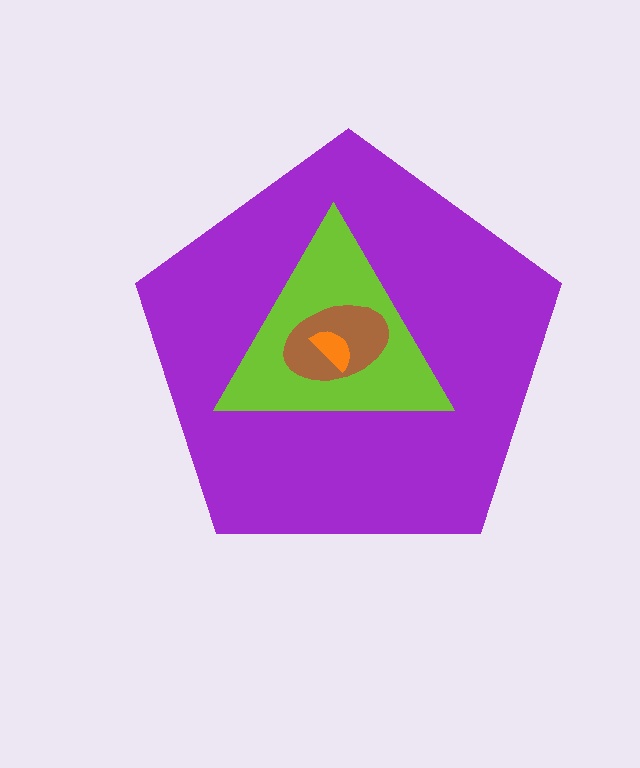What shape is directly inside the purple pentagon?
The lime triangle.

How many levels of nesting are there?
4.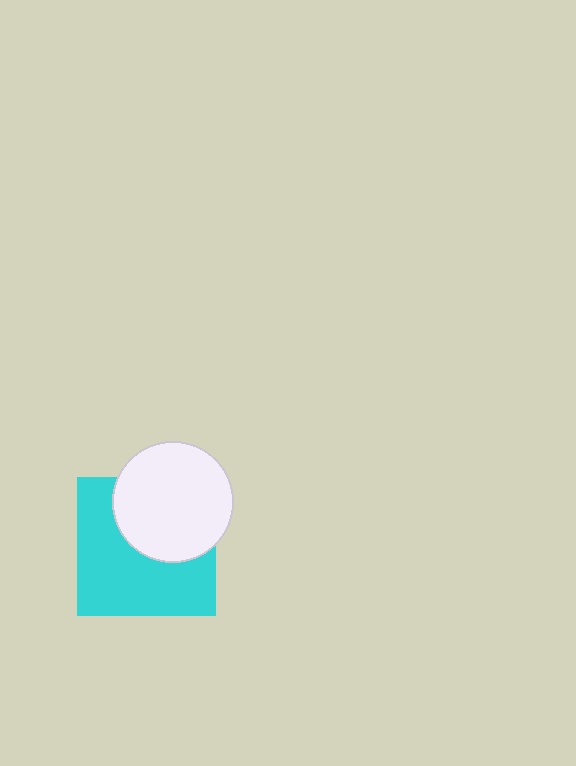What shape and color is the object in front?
The object in front is a white circle.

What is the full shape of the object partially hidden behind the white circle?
The partially hidden object is a cyan square.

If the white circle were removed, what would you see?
You would see the complete cyan square.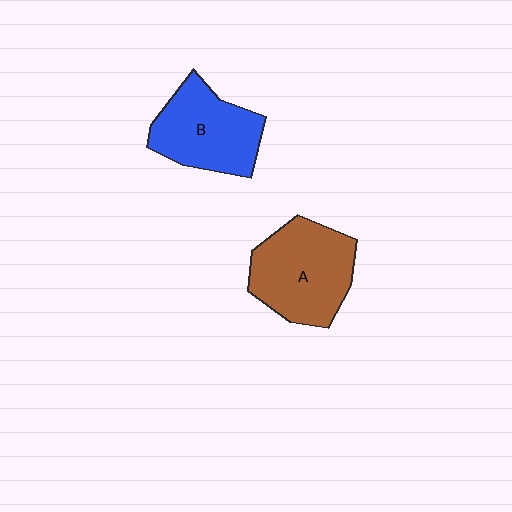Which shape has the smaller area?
Shape B (blue).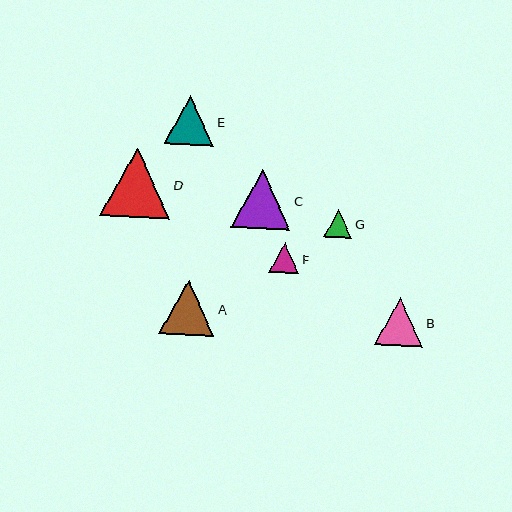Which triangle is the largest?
Triangle D is the largest with a size of approximately 70 pixels.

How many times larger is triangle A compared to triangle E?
Triangle A is approximately 1.1 times the size of triangle E.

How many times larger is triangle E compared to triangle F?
Triangle E is approximately 1.7 times the size of triangle F.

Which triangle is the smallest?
Triangle G is the smallest with a size of approximately 28 pixels.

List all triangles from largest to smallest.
From largest to smallest: D, C, A, E, B, F, G.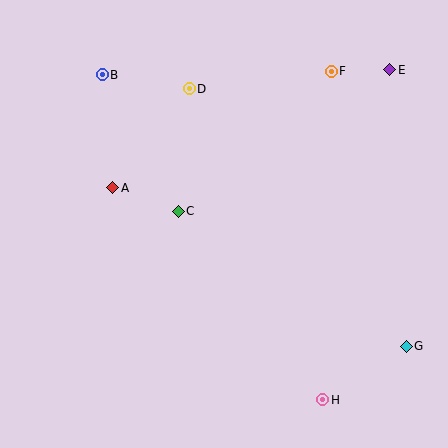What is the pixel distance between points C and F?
The distance between C and F is 208 pixels.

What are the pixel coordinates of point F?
Point F is at (331, 71).